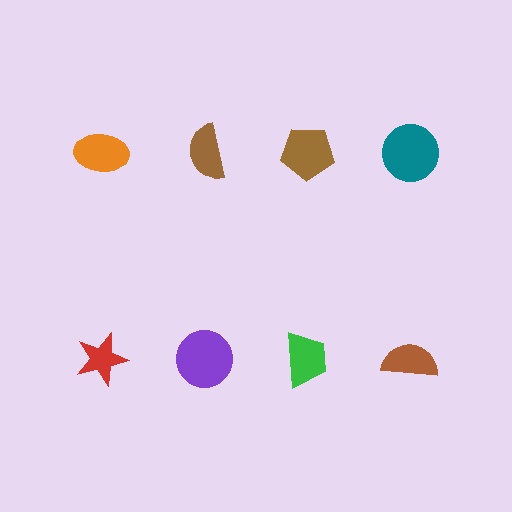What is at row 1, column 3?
A brown pentagon.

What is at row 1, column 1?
An orange ellipse.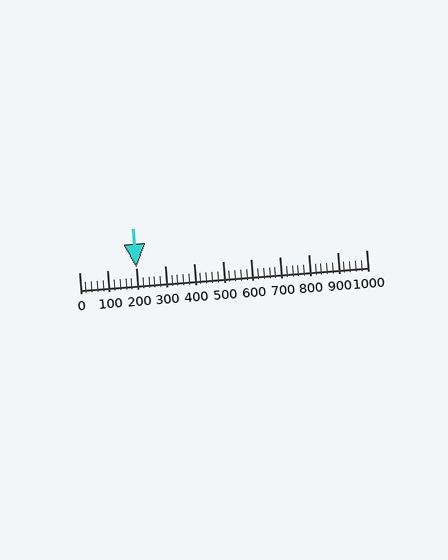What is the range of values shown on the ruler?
The ruler shows values from 0 to 1000.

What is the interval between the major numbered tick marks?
The major tick marks are spaced 100 units apart.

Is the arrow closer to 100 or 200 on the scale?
The arrow is closer to 200.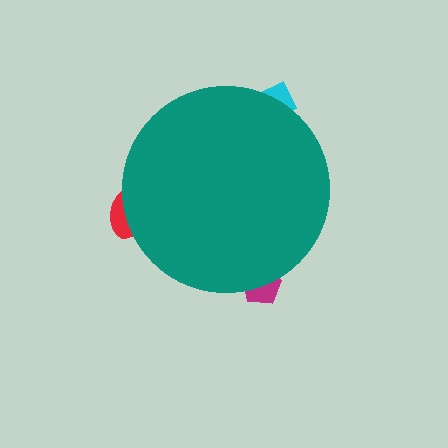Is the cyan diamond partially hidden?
Yes, the cyan diamond is partially hidden behind the teal circle.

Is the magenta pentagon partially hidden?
Yes, the magenta pentagon is partially hidden behind the teal circle.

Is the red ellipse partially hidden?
Yes, the red ellipse is partially hidden behind the teal circle.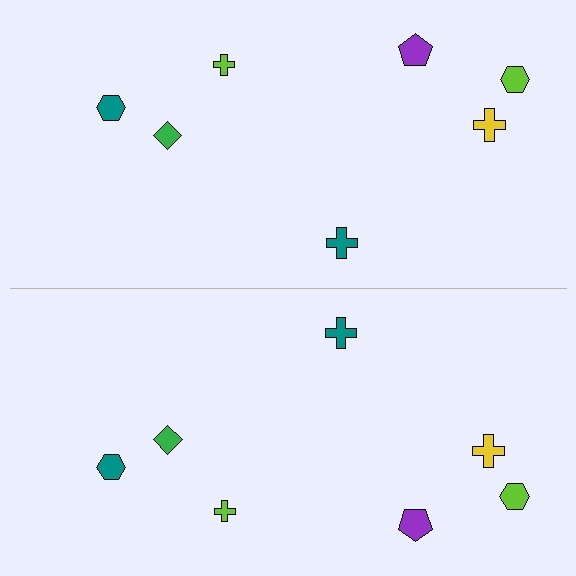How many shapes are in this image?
There are 14 shapes in this image.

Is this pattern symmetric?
Yes, this pattern has bilateral (reflection) symmetry.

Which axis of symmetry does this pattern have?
The pattern has a horizontal axis of symmetry running through the center of the image.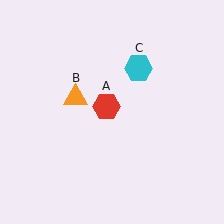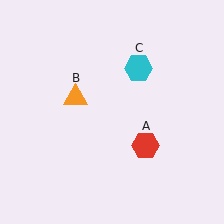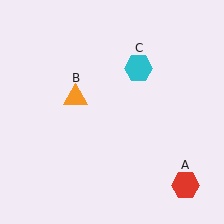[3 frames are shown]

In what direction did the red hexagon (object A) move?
The red hexagon (object A) moved down and to the right.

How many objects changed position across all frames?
1 object changed position: red hexagon (object A).